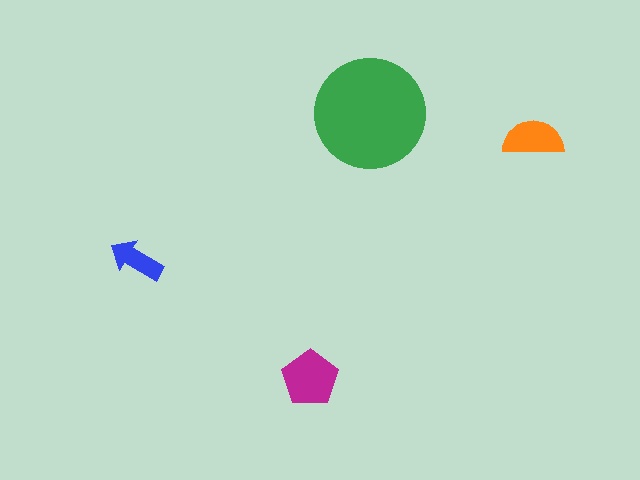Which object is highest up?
The green circle is topmost.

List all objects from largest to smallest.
The green circle, the magenta pentagon, the orange semicircle, the blue arrow.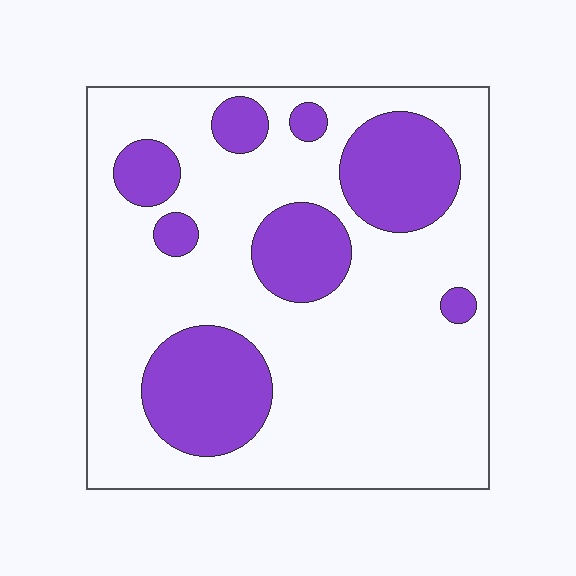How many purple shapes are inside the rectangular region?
8.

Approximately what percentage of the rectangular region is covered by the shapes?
Approximately 25%.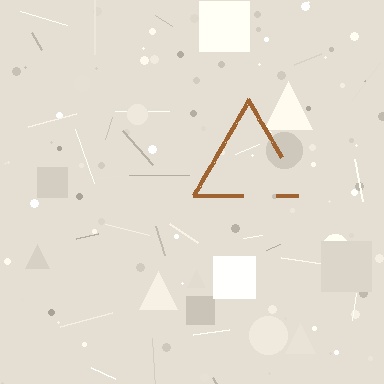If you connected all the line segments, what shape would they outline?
They would outline a triangle.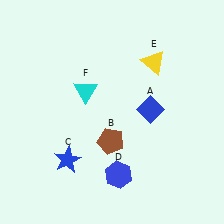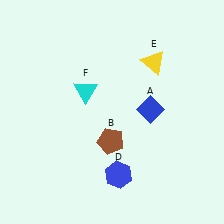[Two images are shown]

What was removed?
The blue star (C) was removed in Image 2.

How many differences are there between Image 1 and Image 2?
There is 1 difference between the two images.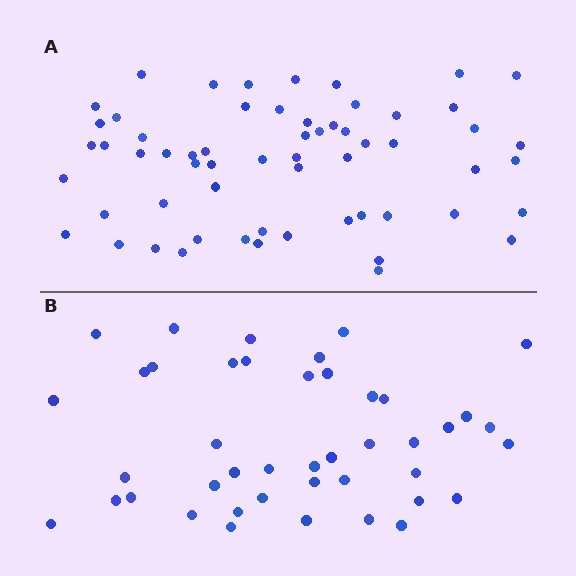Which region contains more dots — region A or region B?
Region A (the top region) has more dots.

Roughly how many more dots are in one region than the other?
Region A has approximately 15 more dots than region B.